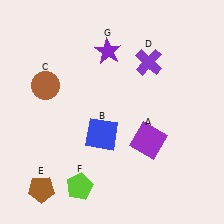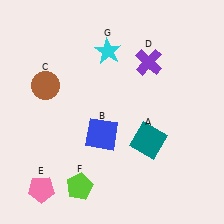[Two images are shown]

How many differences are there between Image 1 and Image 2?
There are 3 differences between the two images.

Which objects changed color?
A changed from purple to teal. E changed from brown to pink. G changed from purple to cyan.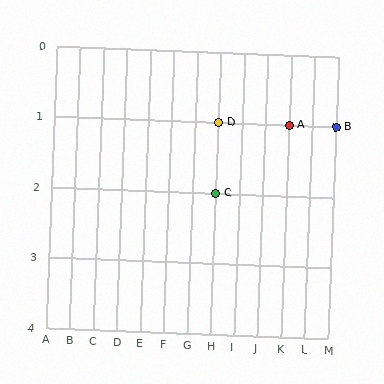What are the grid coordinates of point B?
Point B is at grid coordinates (M, 1).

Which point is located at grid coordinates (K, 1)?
Point A is at (K, 1).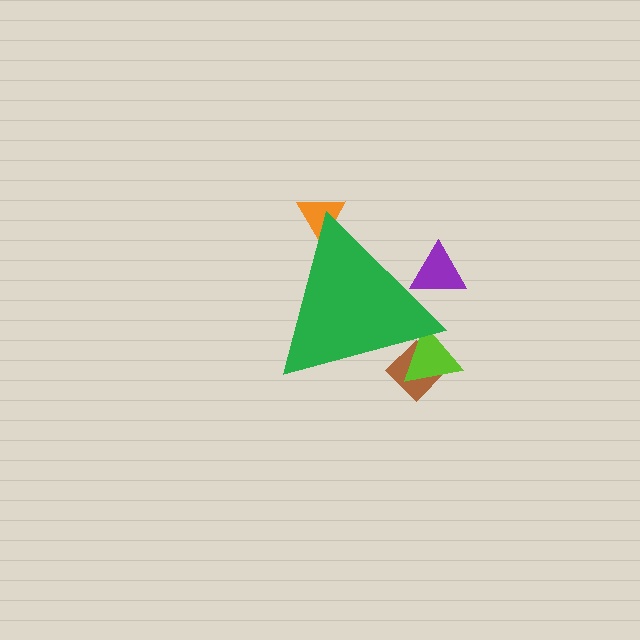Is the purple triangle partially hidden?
Yes, the purple triangle is partially hidden behind the green triangle.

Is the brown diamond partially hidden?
Yes, the brown diamond is partially hidden behind the green triangle.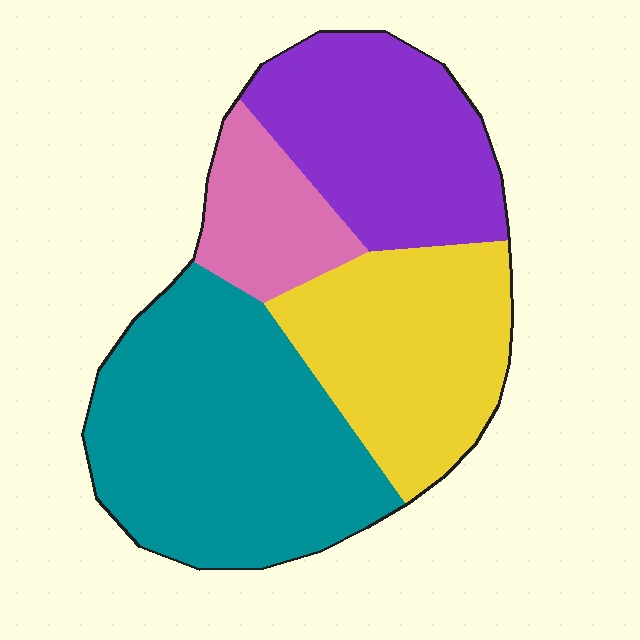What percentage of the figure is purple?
Purple takes up about one quarter (1/4) of the figure.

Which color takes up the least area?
Pink, at roughly 10%.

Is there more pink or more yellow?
Yellow.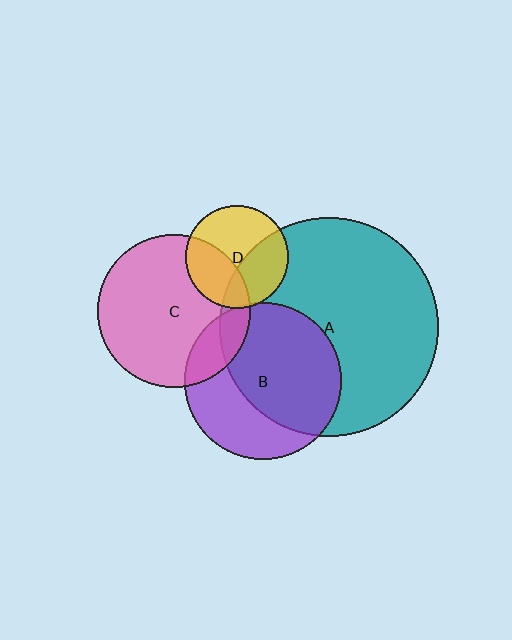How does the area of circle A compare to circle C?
Approximately 2.0 times.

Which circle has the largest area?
Circle A (teal).